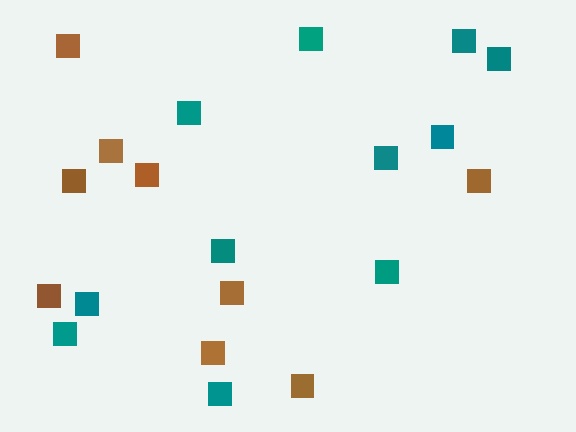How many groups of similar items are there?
There are 2 groups: one group of brown squares (9) and one group of teal squares (11).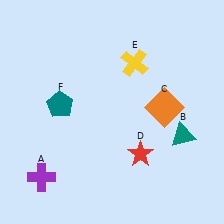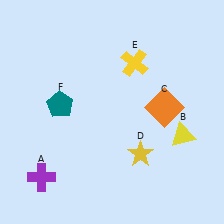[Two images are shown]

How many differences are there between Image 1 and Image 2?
There are 2 differences between the two images.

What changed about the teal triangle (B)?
In Image 1, B is teal. In Image 2, it changed to yellow.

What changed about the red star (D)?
In Image 1, D is red. In Image 2, it changed to yellow.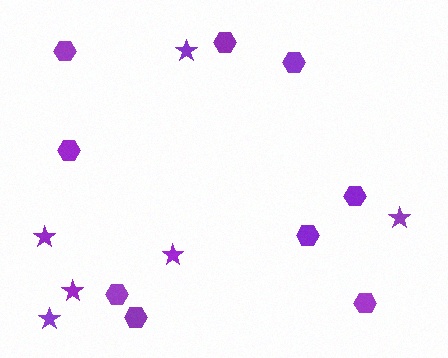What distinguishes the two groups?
There are 2 groups: one group of hexagons (9) and one group of stars (6).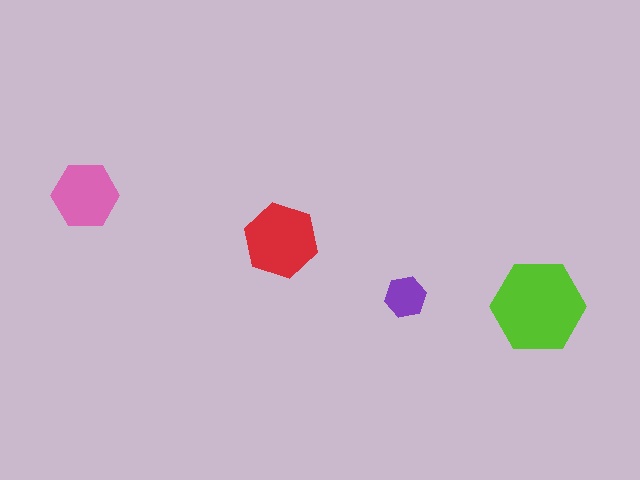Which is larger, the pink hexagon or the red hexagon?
The red one.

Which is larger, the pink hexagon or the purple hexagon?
The pink one.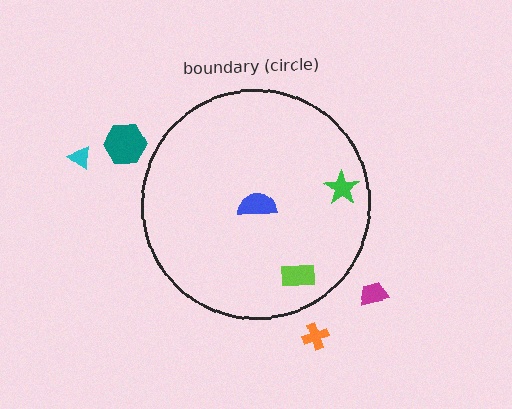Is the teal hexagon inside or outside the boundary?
Outside.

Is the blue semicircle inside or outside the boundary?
Inside.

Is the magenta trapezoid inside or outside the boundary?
Outside.